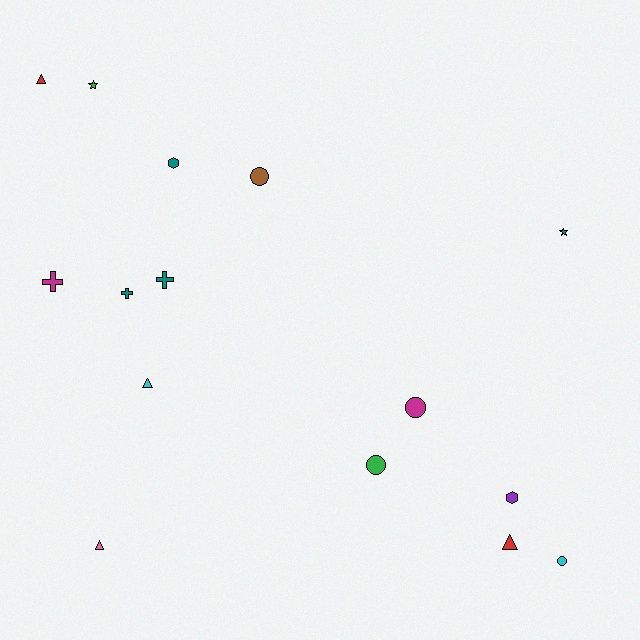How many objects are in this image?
There are 15 objects.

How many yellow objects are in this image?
There are no yellow objects.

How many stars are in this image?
There are 2 stars.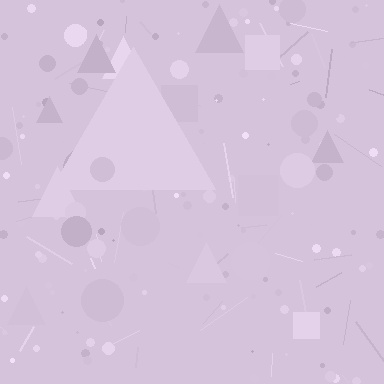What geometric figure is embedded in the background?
A triangle is embedded in the background.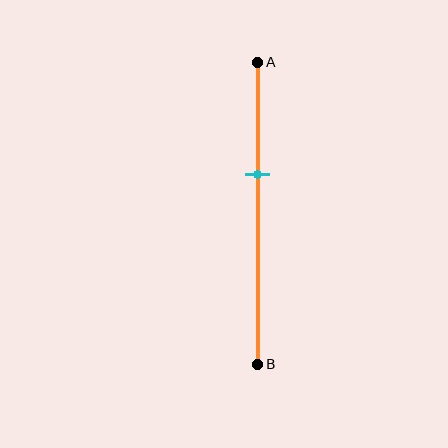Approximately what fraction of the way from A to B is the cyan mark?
The cyan mark is approximately 35% of the way from A to B.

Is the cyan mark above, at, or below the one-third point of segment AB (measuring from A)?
The cyan mark is below the one-third point of segment AB.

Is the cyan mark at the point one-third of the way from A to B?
No, the mark is at about 35% from A, not at the 33% one-third point.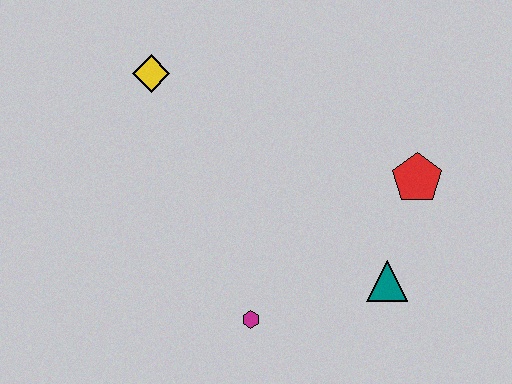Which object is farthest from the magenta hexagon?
The yellow diamond is farthest from the magenta hexagon.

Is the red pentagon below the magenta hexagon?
No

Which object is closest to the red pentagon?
The teal triangle is closest to the red pentagon.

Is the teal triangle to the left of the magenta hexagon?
No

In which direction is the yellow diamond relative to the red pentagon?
The yellow diamond is to the left of the red pentagon.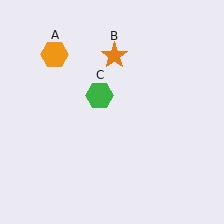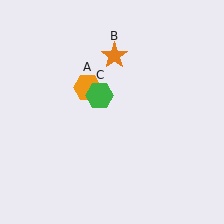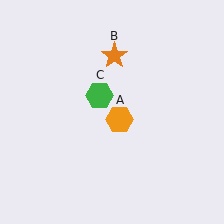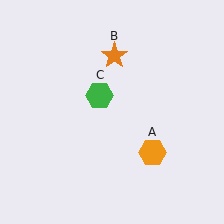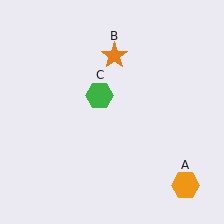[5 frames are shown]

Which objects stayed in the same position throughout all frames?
Orange star (object B) and green hexagon (object C) remained stationary.